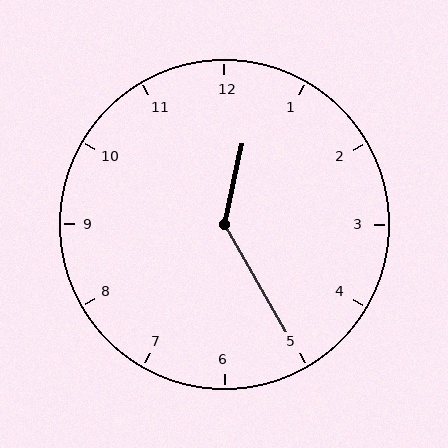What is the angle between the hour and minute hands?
Approximately 138 degrees.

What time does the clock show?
12:25.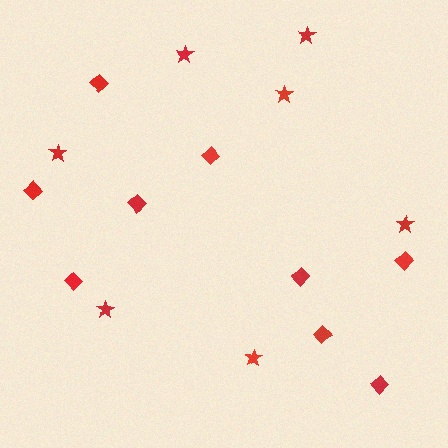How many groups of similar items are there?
There are 2 groups: one group of diamonds (9) and one group of stars (7).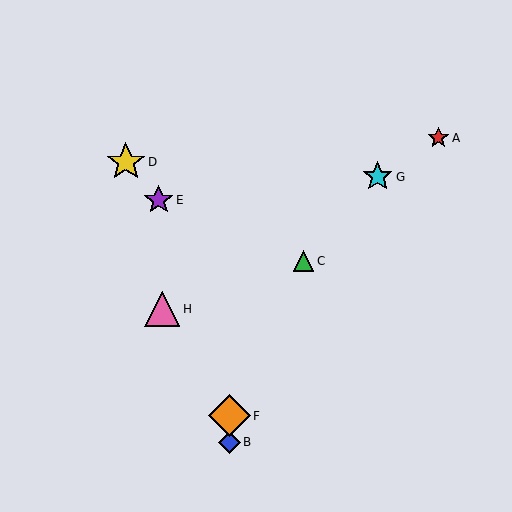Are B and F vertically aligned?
Yes, both are at x≈229.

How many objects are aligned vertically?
2 objects (B, F) are aligned vertically.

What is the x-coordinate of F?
Object F is at x≈229.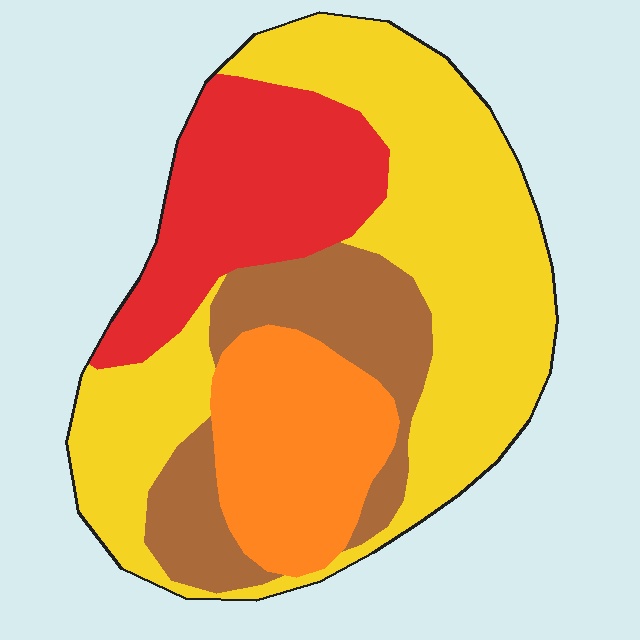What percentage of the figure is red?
Red covers around 20% of the figure.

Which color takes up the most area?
Yellow, at roughly 45%.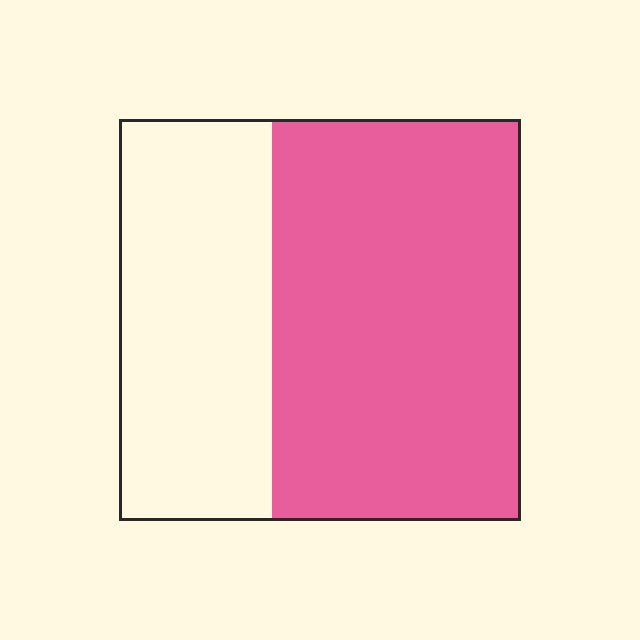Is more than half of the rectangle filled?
Yes.